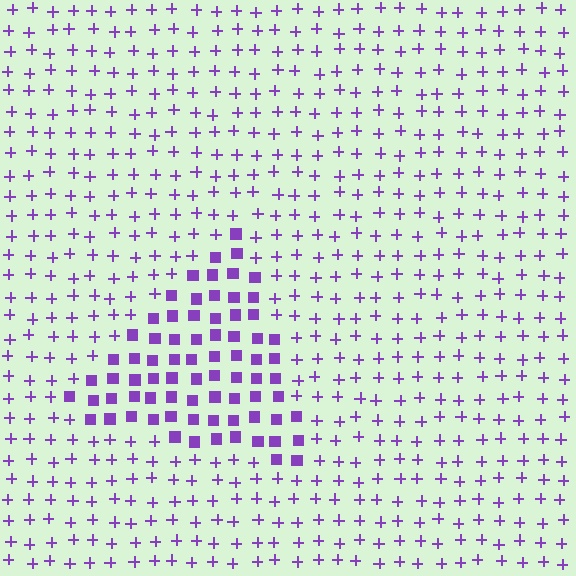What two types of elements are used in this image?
The image uses squares inside the triangle region and plus signs outside it.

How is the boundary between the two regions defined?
The boundary is defined by a change in element shape: squares inside vs. plus signs outside. All elements share the same color and spacing.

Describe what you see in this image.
The image is filled with small purple elements arranged in a uniform grid. A triangle-shaped region contains squares, while the surrounding area contains plus signs. The boundary is defined purely by the change in element shape.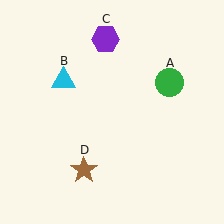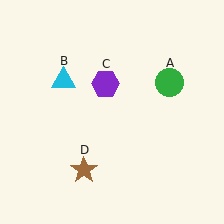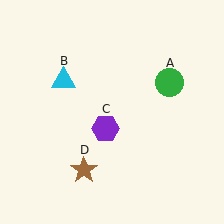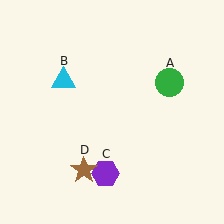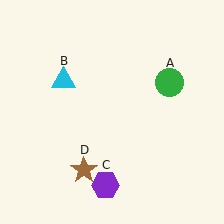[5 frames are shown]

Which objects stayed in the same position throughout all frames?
Green circle (object A) and cyan triangle (object B) and brown star (object D) remained stationary.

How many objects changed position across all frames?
1 object changed position: purple hexagon (object C).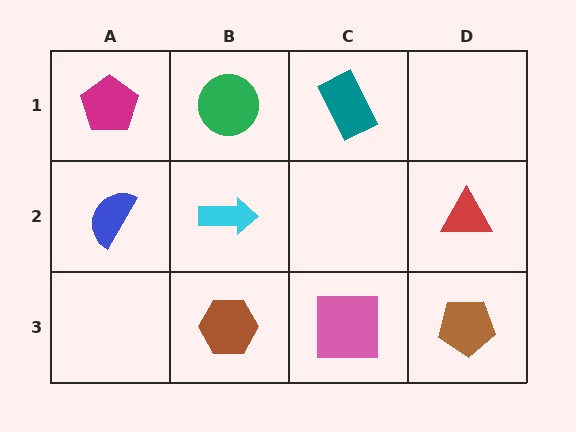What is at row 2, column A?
A blue semicircle.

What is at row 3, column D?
A brown pentagon.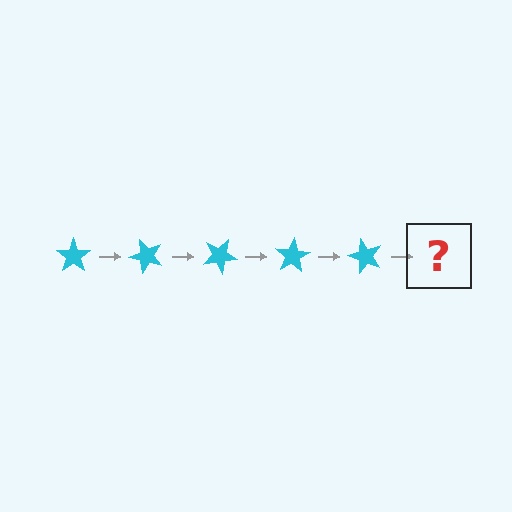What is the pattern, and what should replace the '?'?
The pattern is that the star rotates 50 degrees each step. The '?' should be a cyan star rotated 250 degrees.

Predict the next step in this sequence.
The next step is a cyan star rotated 250 degrees.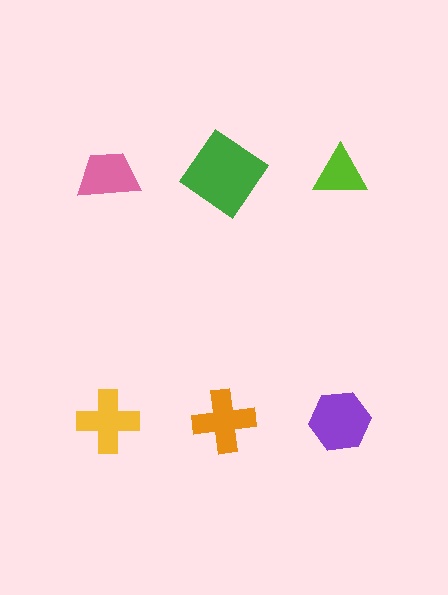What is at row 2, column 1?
A yellow cross.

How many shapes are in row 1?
3 shapes.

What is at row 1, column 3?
A lime triangle.